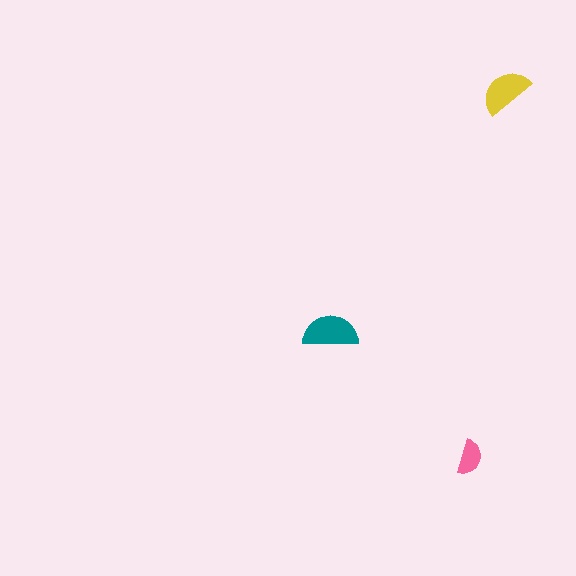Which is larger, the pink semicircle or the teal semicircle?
The teal one.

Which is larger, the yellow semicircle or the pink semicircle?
The yellow one.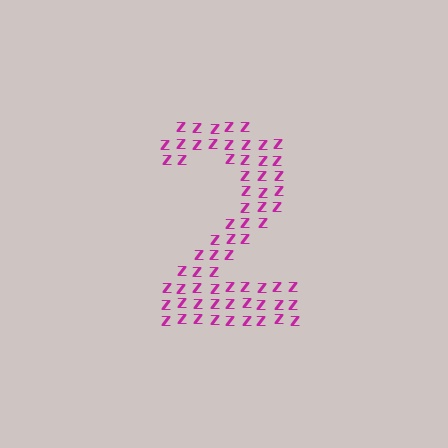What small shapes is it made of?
It is made of small letter Z's.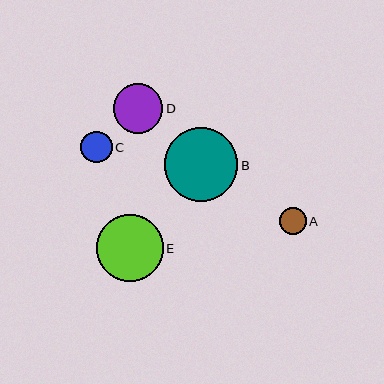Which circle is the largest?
Circle B is the largest with a size of approximately 73 pixels.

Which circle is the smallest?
Circle A is the smallest with a size of approximately 26 pixels.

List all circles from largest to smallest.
From largest to smallest: B, E, D, C, A.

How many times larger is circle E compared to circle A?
Circle E is approximately 2.5 times the size of circle A.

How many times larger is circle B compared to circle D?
Circle B is approximately 1.5 times the size of circle D.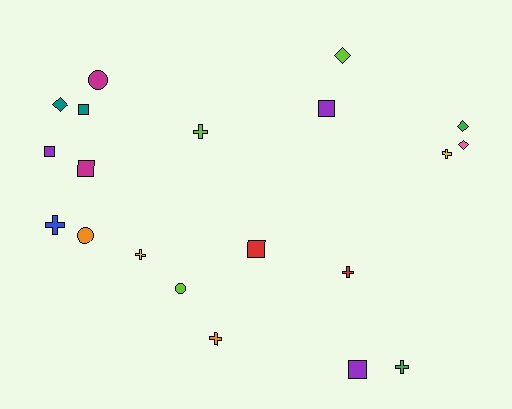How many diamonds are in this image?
There are 4 diamonds.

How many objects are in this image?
There are 20 objects.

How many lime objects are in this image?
There are 3 lime objects.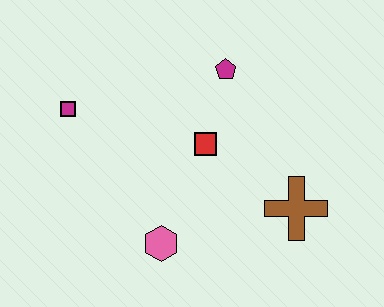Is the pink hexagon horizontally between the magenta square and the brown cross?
Yes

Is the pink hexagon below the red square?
Yes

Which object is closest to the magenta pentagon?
The red square is closest to the magenta pentagon.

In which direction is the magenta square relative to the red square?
The magenta square is to the left of the red square.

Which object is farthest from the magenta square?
The brown cross is farthest from the magenta square.